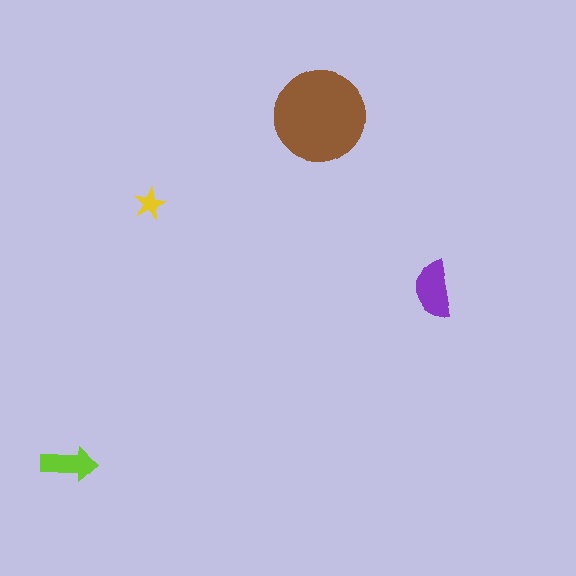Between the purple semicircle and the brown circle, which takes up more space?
The brown circle.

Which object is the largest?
The brown circle.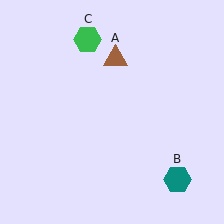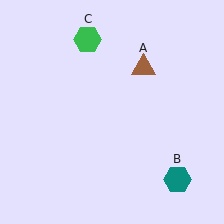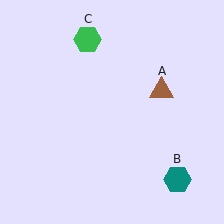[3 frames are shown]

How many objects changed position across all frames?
1 object changed position: brown triangle (object A).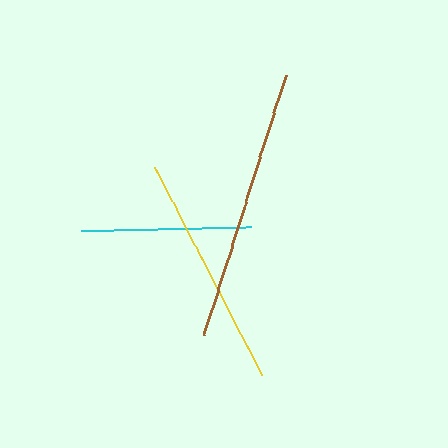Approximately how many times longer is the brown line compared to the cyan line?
The brown line is approximately 1.6 times the length of the cyan line.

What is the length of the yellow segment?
The yellow segment is approximately 235 pixels long.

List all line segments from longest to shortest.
From longest to shortest: brown, yellow, cyan.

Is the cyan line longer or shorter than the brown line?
The brown line is longer than the cyan line.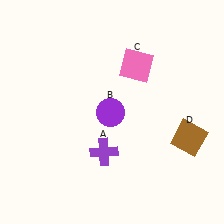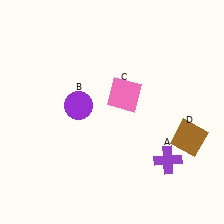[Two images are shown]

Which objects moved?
The objects that moved are: the purple cross (A), the purple circle (B), the pink square (C).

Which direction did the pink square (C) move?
The pink square (C) moved down.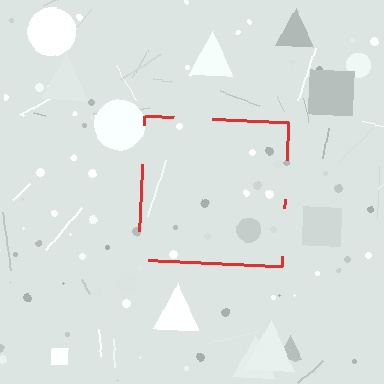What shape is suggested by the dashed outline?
The dashed outline suggests a square.